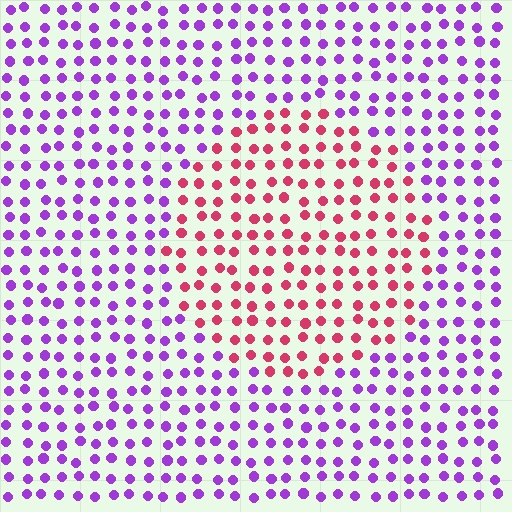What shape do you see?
I see a circle.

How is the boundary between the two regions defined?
The boundary is defined purely by a slight shift in hue (about 62 degrees). Spacing, size, and orientation are identical on both sides.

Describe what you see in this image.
The image is filled with small purple elements in a uniform arrangement. A circle-shaped region is visible where the elements are tinted to a slightly different hue, forming a subtle color boundary.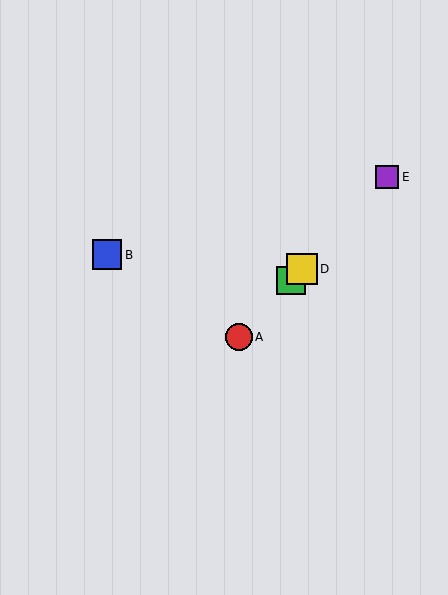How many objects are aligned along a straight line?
4 objects (A, C, D, E) are aligned along a straight line.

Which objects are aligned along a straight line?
Objects A, C, D, E are aligned along a straight line.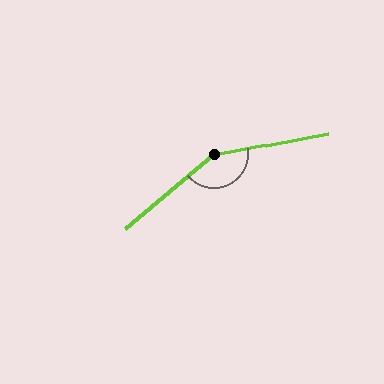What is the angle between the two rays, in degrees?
Approximately 150 degrees.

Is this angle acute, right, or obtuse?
It is obtuse.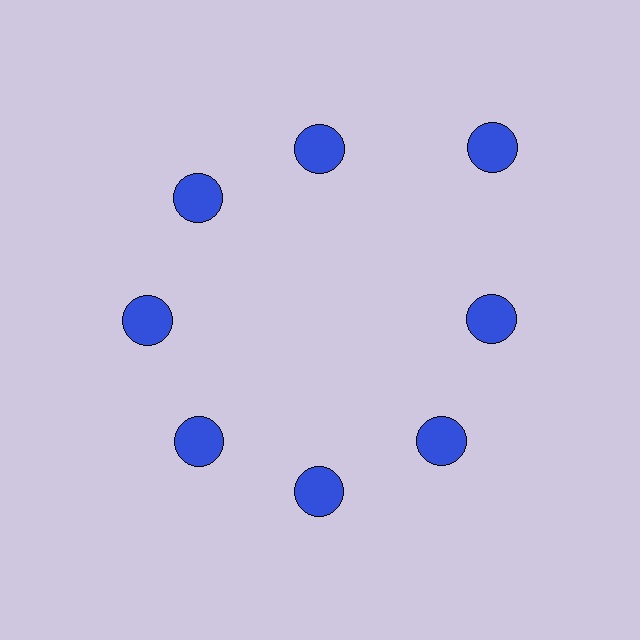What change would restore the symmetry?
The symmetry would be restored by moving it inward, back onto the ring so that all 8 circles sit at equal angles and equal distance from the center.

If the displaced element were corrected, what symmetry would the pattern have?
It would have 8-fold rotational symmetry — the pattern would map onto itself every 45 degrees.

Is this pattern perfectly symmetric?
No. The 8 blue circles are arranged in a ring, but one element near the 2 o'clock position is pushed outward from the center, breaking the 8-fold rotational symmetry.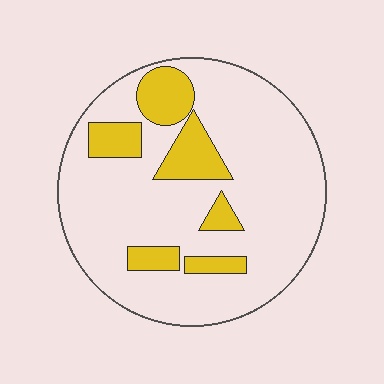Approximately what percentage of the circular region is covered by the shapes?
Approximately 20%.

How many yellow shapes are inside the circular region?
6.